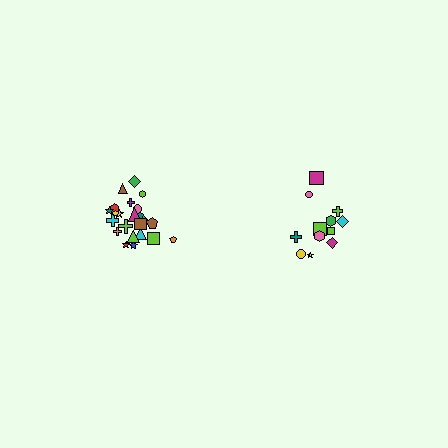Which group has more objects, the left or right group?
The left group.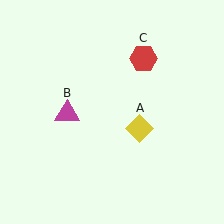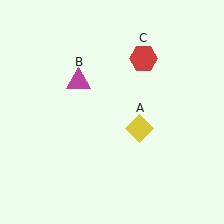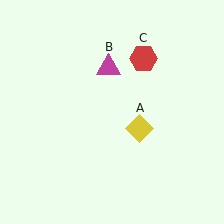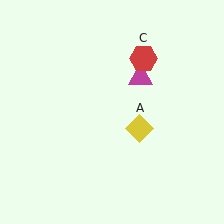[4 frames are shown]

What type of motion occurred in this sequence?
The magenta triangle (object B) rotated clockwise around the center of the scene.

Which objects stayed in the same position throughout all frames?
Yellow diamond (object A) and red hexagon (object C) remained stationary.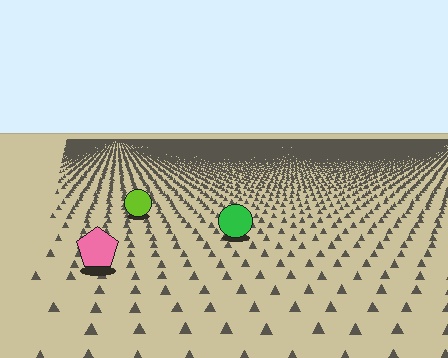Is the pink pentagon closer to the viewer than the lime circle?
Yes. The pink pentagon is closer — you can tell from the texture gradient: the ground texture is coarser near it.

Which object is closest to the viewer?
The pink pentagon is closest. The texture marks near it are larger and more spread out.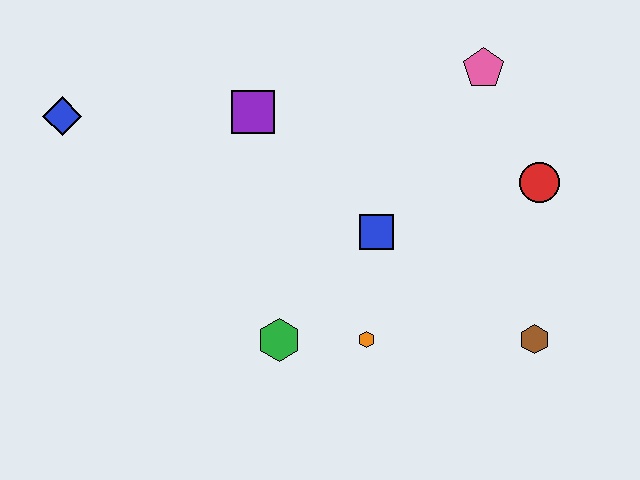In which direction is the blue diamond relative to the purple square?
The blue diamond is to the left of the purple square.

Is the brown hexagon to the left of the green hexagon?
No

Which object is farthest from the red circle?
The blue diamond is farthest from the red circle.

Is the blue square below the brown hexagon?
No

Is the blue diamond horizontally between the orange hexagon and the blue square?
No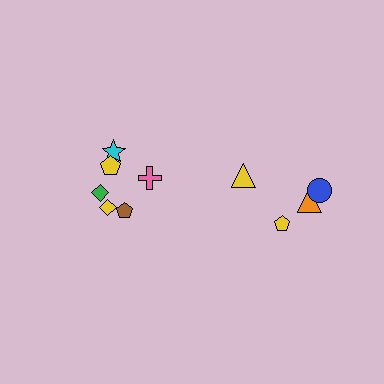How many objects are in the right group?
There are 4 objects.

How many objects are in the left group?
There are 6 objects.